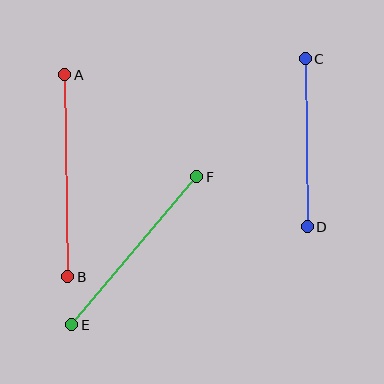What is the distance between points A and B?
The distance is approximately 202 pixels.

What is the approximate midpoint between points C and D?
The midpoint is at approximately (306, 143) pixels.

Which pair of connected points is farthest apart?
Points A and B are farthest apart.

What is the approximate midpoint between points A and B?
The midpoint is at approximately (66, 176) pixels.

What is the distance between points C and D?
The distance is approximately 168 pixels.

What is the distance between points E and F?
The distance is approximately 194 pixels.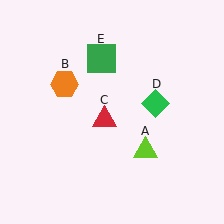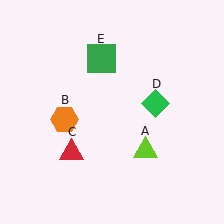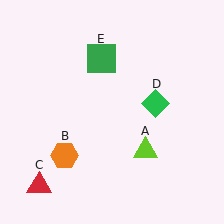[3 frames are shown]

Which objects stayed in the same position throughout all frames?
Lime triangle (object A) and green diamond (object D) and green square (object E) remained stationary.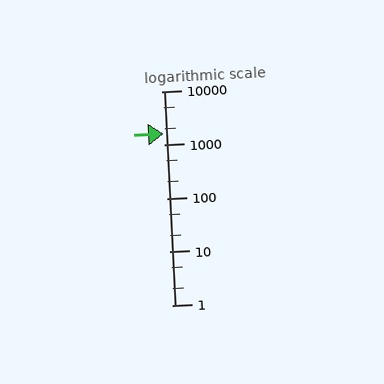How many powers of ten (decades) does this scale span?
The scale spans 4 decades, from 1 to 10000.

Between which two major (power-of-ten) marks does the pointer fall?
The pointer is between 1000 and 10000.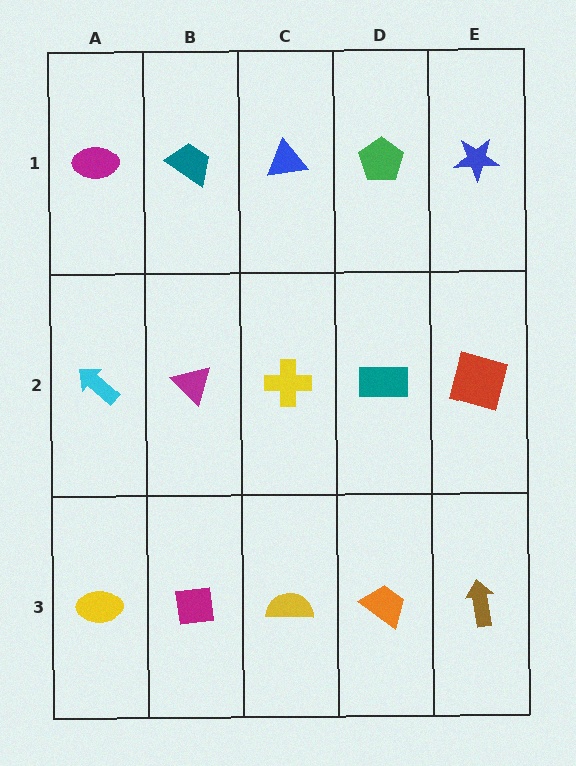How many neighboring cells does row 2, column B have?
4.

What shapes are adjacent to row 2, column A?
A magenta ellipse (row 1, column A), a yellow ellipse (row 3, column A), a magenta triangle (row 2, column B).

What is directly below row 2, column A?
A yellow ellipse.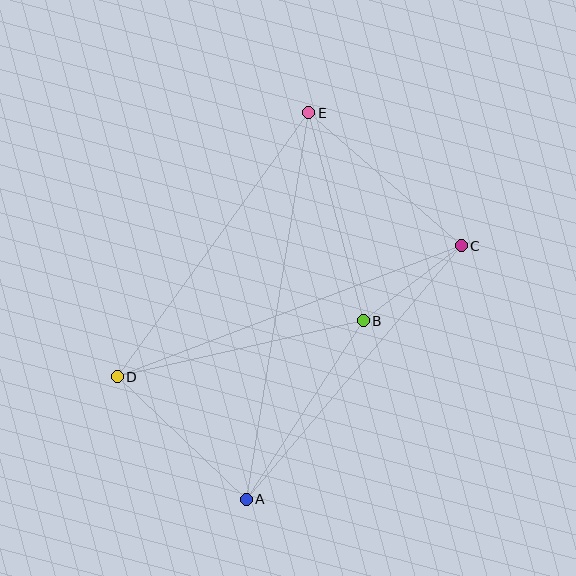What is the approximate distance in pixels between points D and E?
The distance between D and E is approximately 326 pixels.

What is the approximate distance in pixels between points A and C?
The distance between A and C is approximately 332 pixels.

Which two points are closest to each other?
Points B and C are closest to each other.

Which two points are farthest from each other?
Points A and E are farthest from each other.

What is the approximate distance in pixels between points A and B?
The distance between A and B is approximately 213 pixels.